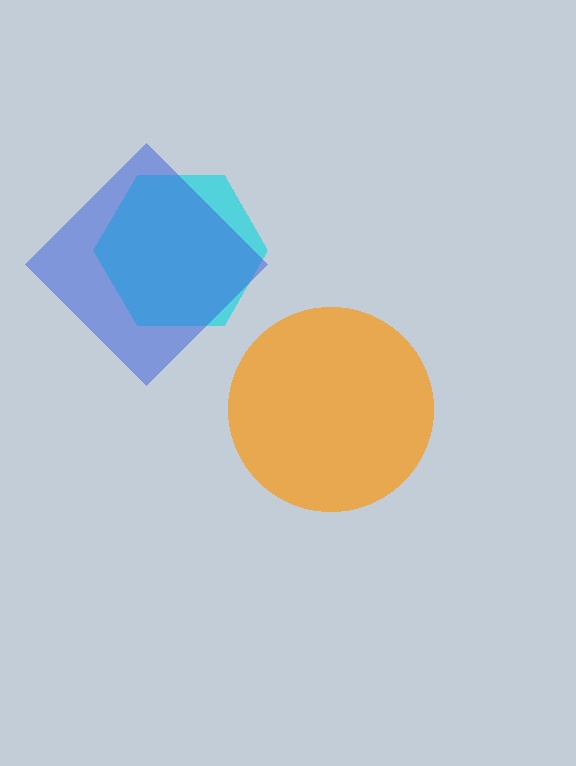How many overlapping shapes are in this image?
There are 3 overlapping shapes in the image.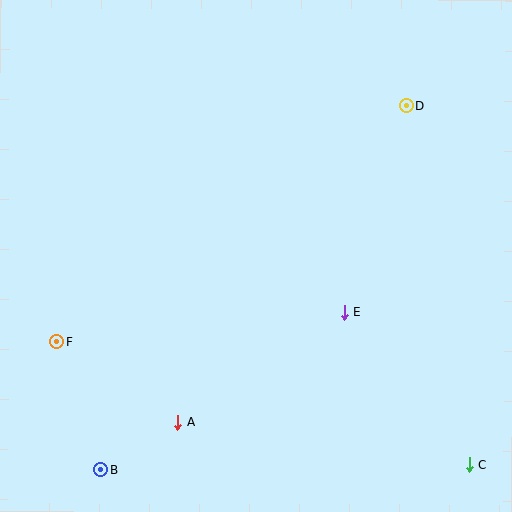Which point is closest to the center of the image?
Point E at (344, 313) is closest to the center.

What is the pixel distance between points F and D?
The distance between F and D is 422 pixels.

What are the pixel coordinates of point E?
Point E is at (344, 313).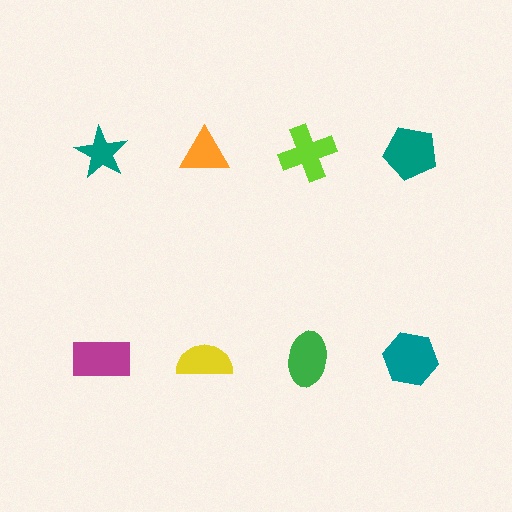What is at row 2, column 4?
A teal hexagon.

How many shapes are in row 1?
4 shapes.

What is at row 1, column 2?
An orange triangle.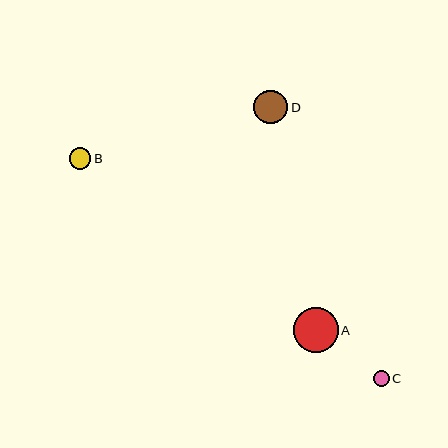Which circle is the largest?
Circle A is the largest with a size of approximately 45 pixels.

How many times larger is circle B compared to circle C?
Circle B is approximately 1.3 times the size of circle C.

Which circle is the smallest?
Circle C is the smallest with a size of approximately 16 pixels.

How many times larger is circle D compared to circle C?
Circle D is approximately 2.1 times the size of circle C.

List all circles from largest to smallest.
From largest to smallest: A, D, B, C.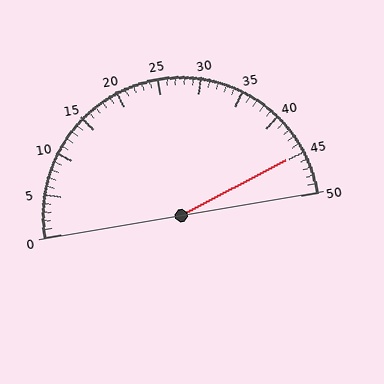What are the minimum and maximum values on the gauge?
The gauge ranges from 0 to 50.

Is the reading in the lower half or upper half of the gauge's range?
The reading is in the upper half of the range (0 to 50).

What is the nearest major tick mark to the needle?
The nearest major tick mark is 45.